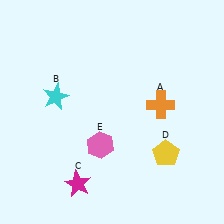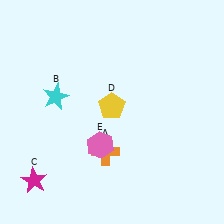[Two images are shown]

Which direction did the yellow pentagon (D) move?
The yellow pentagon (D) moved left.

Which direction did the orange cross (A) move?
The orange cross (A) moved left.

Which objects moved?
The objects that moved are: the orange cross (A), the magenta star (C), the yellow pentagon (D).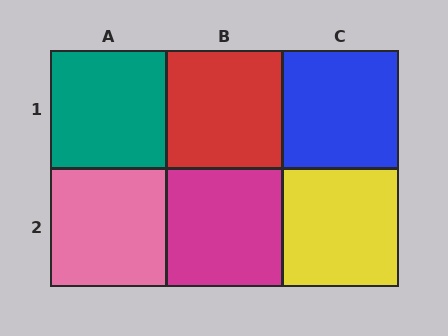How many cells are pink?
1 cell is pink.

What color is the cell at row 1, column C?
Blue.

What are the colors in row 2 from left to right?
Pink, magenta, yellow.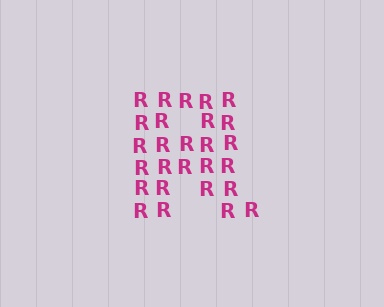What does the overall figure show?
The overall figure shows the letter R.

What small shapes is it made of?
It is made of small letter R's.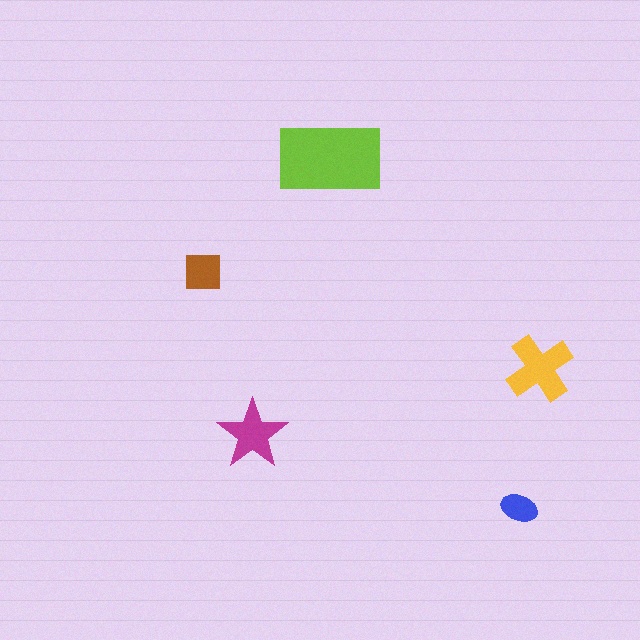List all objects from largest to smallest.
The lime rectangle, the yellow cross, the magenta star, the brown square, the blue ellipse.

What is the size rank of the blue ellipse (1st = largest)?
5th.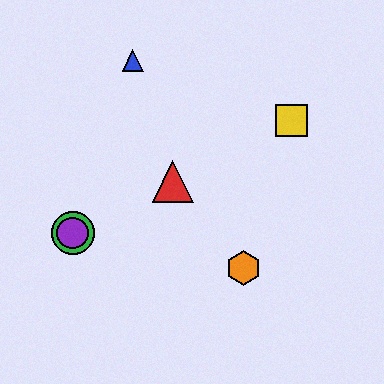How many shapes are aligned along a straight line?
4 shapes (the red triangle, the green circle, the yellow square, the purple circle) are aligned along a straight line.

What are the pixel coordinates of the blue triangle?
The blue triangle is at (133, 61).